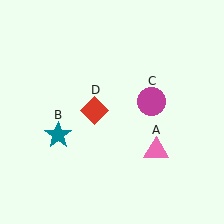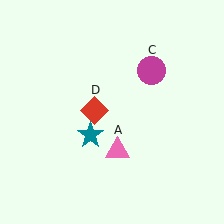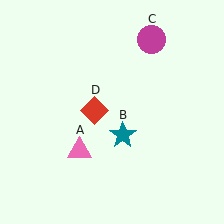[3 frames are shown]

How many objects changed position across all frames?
3 objects changed position: pink triangle (object A), teal star (object B), magenta circle (object C).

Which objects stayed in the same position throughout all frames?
Red diamond (object D) remained stationary.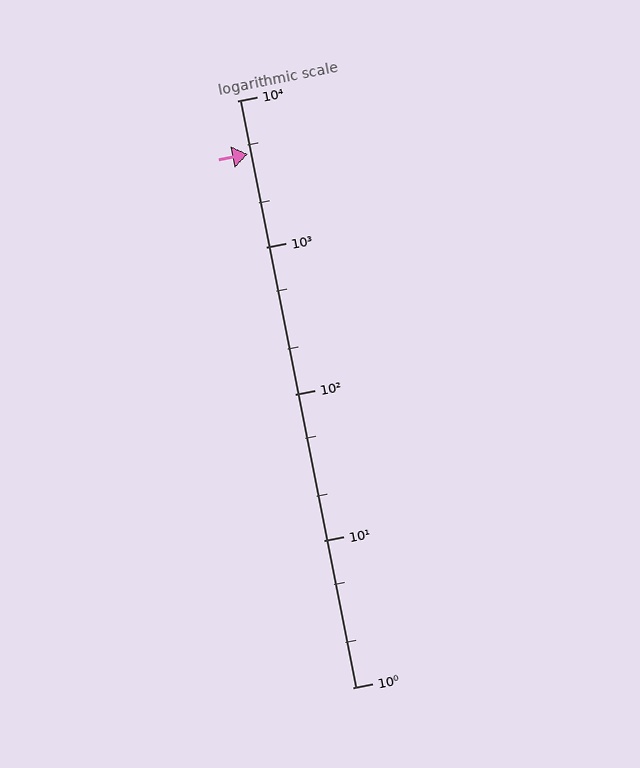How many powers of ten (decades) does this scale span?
The scale spans 4 decades, from 1 to 10000.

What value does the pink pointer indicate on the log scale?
The pointer indicates approximately 4300.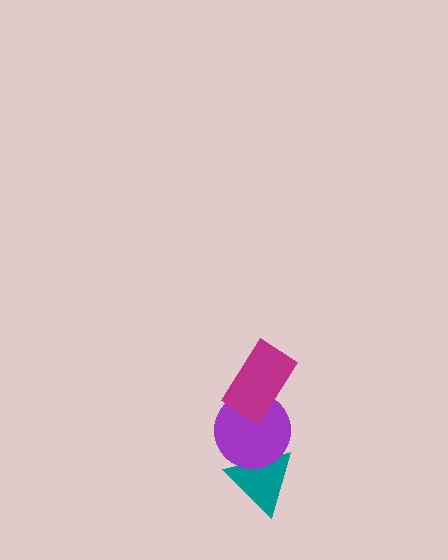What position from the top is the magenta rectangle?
The magenta rectangle is 1st from the top.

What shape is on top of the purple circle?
The magenta rectangle is on top of the purple circle.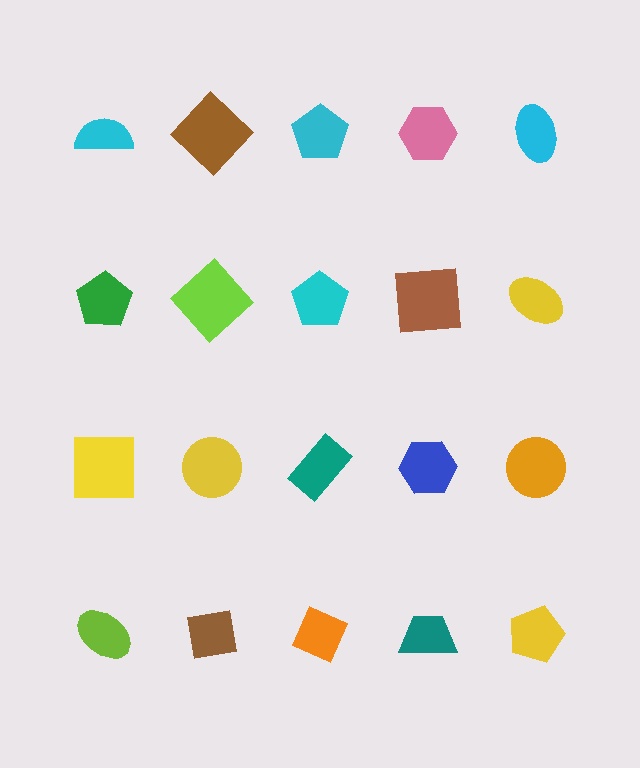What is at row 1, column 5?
A cyan ellipse.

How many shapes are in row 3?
5 shapes.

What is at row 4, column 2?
A brown square.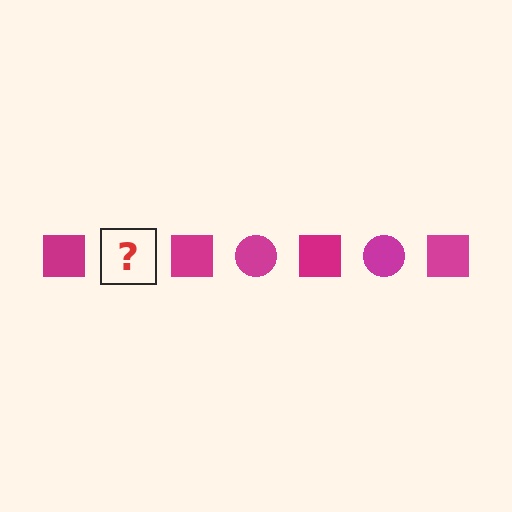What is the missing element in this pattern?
The missing element is a magenta circle.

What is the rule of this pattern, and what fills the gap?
The rule is that the pattern cycles through square, circle shapes in magenta. The gap should be filled with a magenta circle.